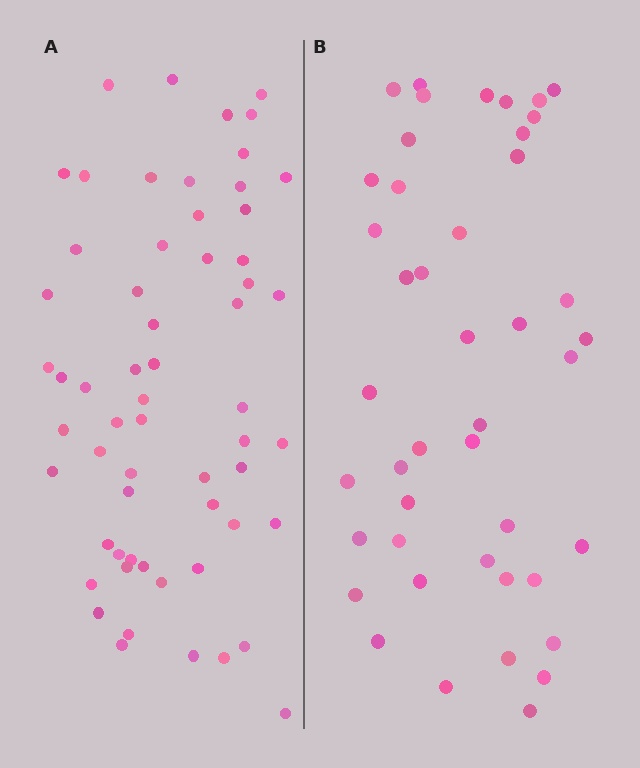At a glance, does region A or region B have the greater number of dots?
Region A (the left region) has more dots.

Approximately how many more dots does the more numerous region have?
Region A has approximately 15 more dots than region B.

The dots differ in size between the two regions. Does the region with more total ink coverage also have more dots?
No. Region B has more total ink coverage because its dots are larger, but region A actually contains more individual dots. Total area can be misleading — the number of items is what matters here.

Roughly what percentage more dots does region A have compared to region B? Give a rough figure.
About 35% more.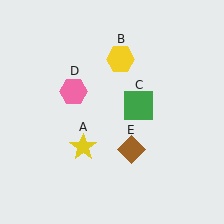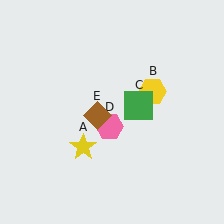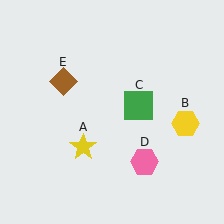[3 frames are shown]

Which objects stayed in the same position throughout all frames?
Yellow star (object A) and green square (object C) remained stationary.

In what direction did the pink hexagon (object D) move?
The pink hexagon (object D) moved down and to the right.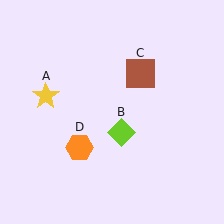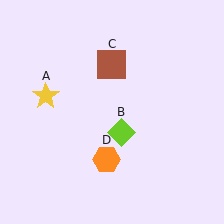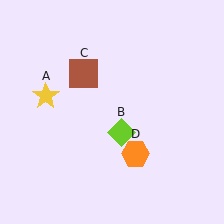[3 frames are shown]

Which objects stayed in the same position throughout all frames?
Yellow star (object A) and lime diamond (object B) remained stationary.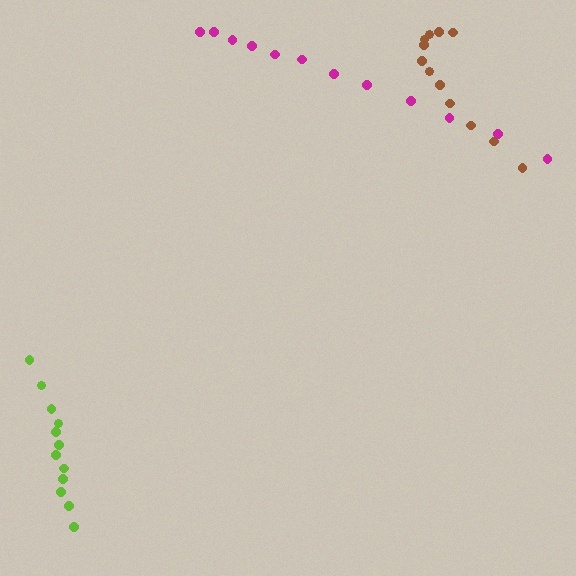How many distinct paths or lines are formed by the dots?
There are 3 distinct paths.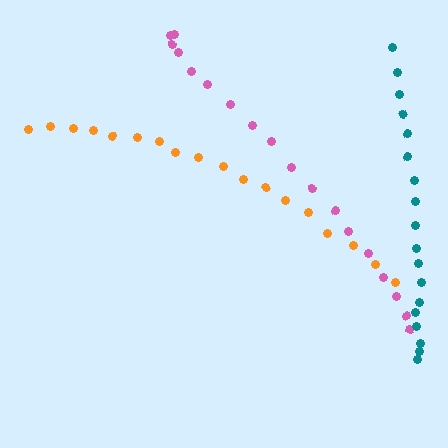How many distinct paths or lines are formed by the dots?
There are 3 distinct paths.